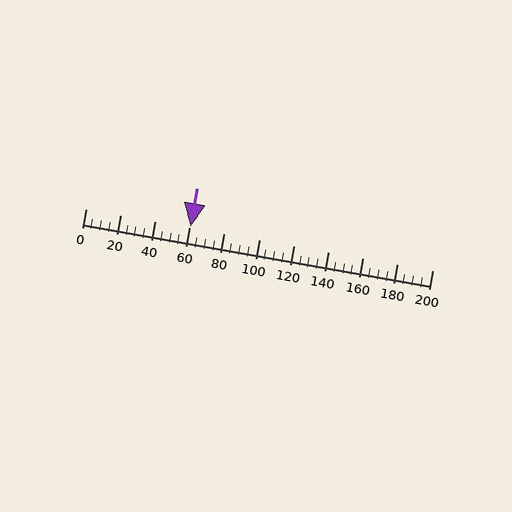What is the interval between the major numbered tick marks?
The major tick marks are spaced 20 units apart.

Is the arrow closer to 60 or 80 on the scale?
The arrow is closer to 60.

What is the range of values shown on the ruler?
The ruler shows values from 0 to 200.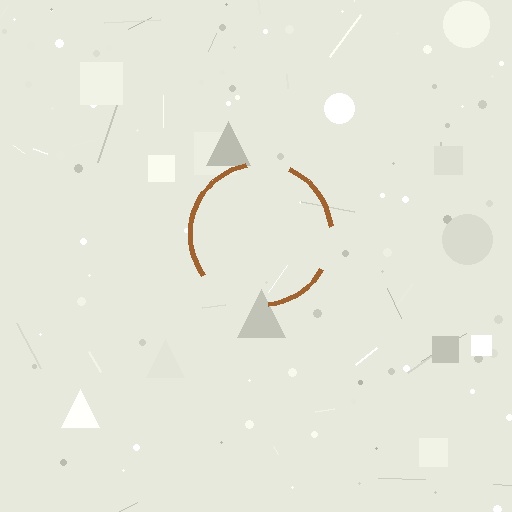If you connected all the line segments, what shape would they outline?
They would outline a circle.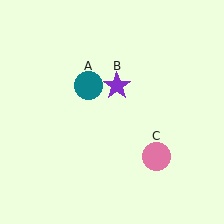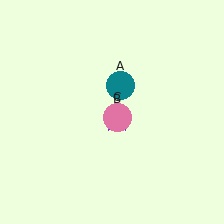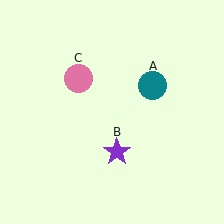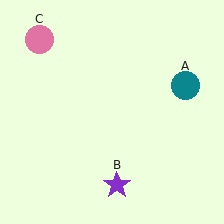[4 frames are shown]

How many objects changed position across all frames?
3 objects changed position: teal circle (object A), purple star (object B), pink circle (object C).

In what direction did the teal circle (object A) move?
The teal circle (object A) moved right.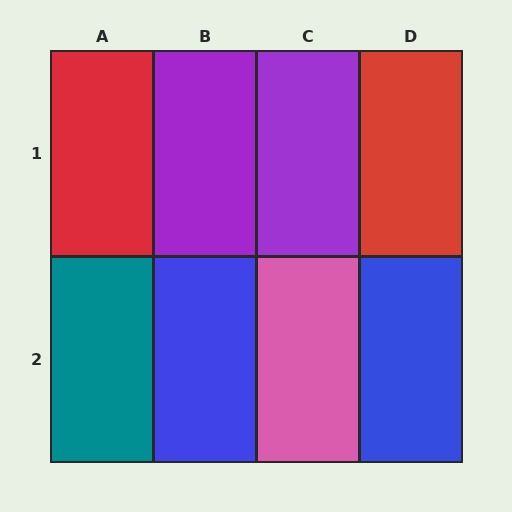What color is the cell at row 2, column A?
Teal.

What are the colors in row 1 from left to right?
Red, purple, purple, red.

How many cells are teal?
1 cell is teal.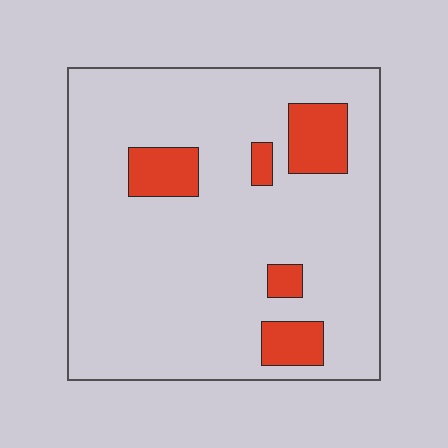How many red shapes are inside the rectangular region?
5.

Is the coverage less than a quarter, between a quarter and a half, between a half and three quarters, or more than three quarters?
Less than a quarter.